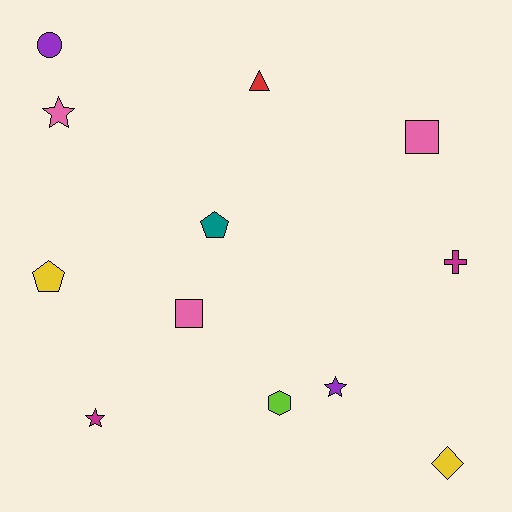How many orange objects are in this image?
There are no orange objects.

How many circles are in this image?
There is 1 circle.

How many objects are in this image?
There are 12 objects.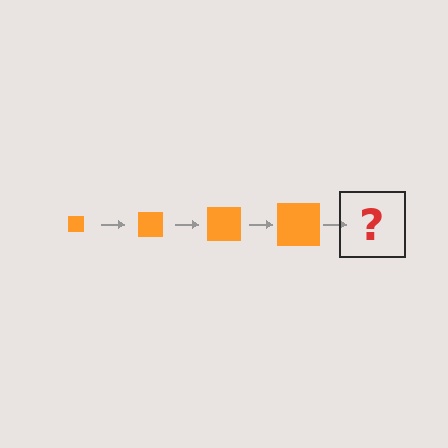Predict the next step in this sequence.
The next step is an orange square, larger than the previous one.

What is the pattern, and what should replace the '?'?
The pattern is that the square gets progressively larger each step. The '?' should be an orange square, larger than the previous one.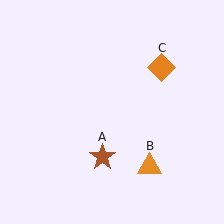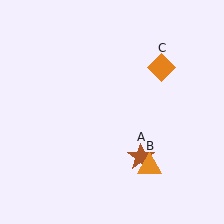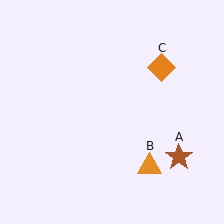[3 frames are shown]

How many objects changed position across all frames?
1 object changed position: brown star (object A).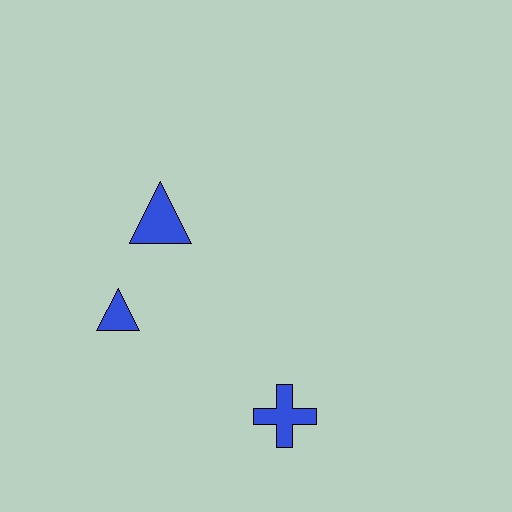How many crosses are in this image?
There is 1 cross.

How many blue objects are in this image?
There are 3 blue objects.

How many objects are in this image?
There are 3 objects.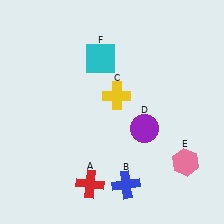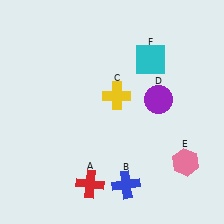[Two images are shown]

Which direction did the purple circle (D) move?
The purple circle (D) moved up.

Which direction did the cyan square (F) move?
The cyan square (F) moved right.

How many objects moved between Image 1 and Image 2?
2 objects moved between the two images.